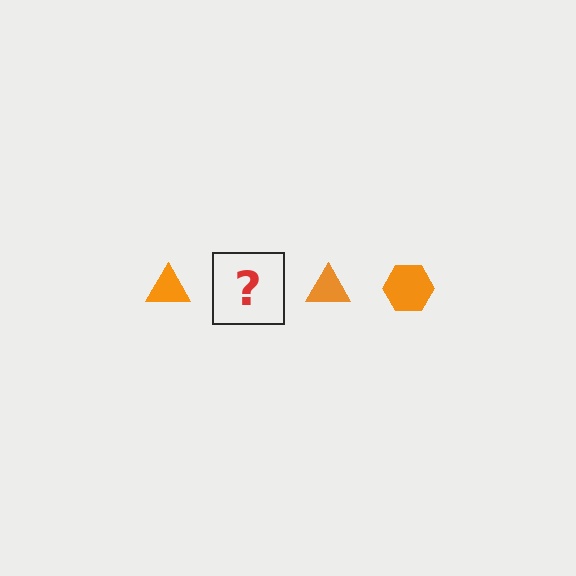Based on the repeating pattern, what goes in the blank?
The blank should be an orange hexagon.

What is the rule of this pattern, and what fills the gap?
The rule is that the pattern cycles through triangle, hexagon shapes in orange. The gap should be filled with an orange hexagon.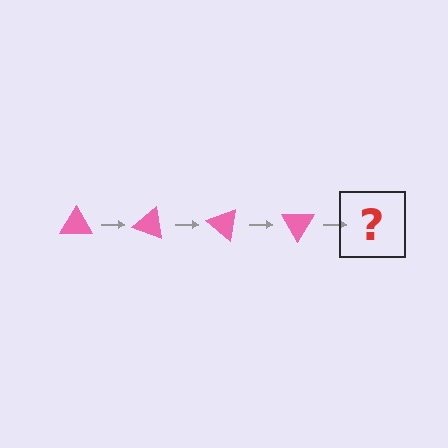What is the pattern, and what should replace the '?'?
The pattern is that the triangle rotates 20 degrees each step. The '?' should be a pink triangle rotated 80 degrees.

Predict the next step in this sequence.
The next step is a pink triangle rotated 80 degrees.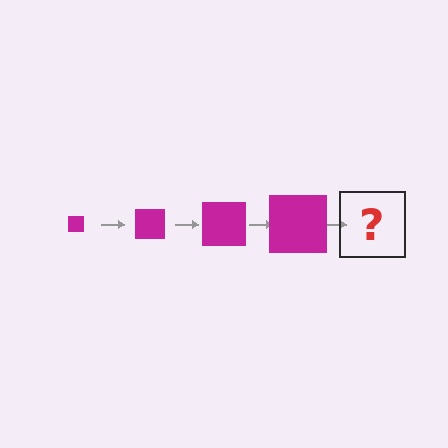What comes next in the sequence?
The next element should be a magenta square, larger than the previous one.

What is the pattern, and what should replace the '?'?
The pattern is that the square gets progressively larger each step. The '?' should be a magenta square, larger than the previous one.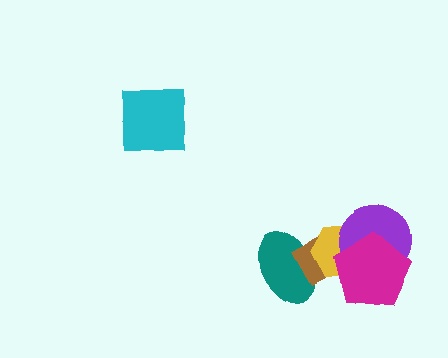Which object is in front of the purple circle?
The magenta pentagon is in front of the purple circle.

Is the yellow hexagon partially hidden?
Yes, it is partially covered by another shape.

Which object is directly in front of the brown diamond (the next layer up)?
The yellow hexagon is directly in front of the brown diamond.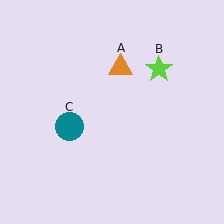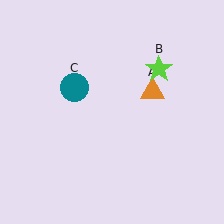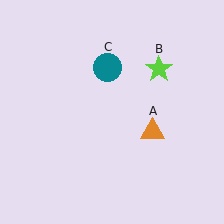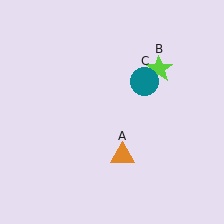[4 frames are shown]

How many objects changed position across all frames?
2 objects changed position: orange triangle (object A), teal circle (object C).